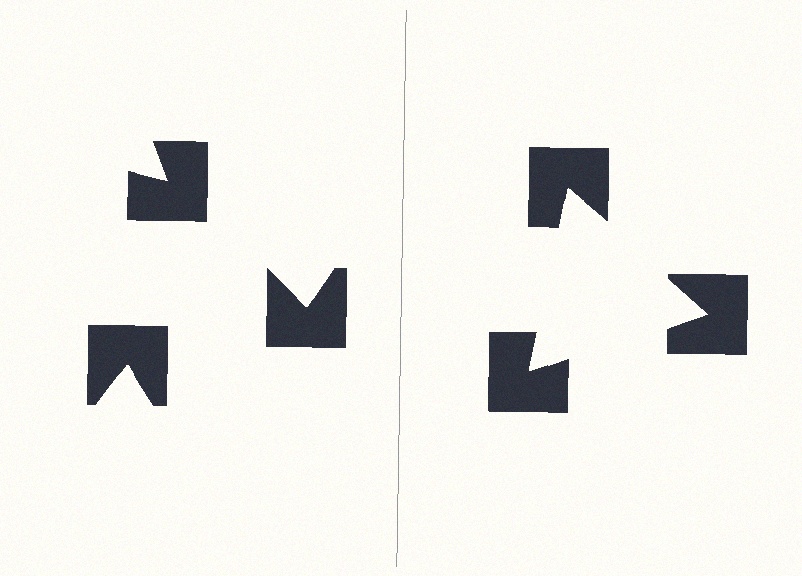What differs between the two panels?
The notched squares are positioned identically on both sides; only the wedge orientations differ. On the right they align to a triangle; on the left they are misaligned.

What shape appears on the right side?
An illusory triangle.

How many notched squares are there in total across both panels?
6 — 3 on each side.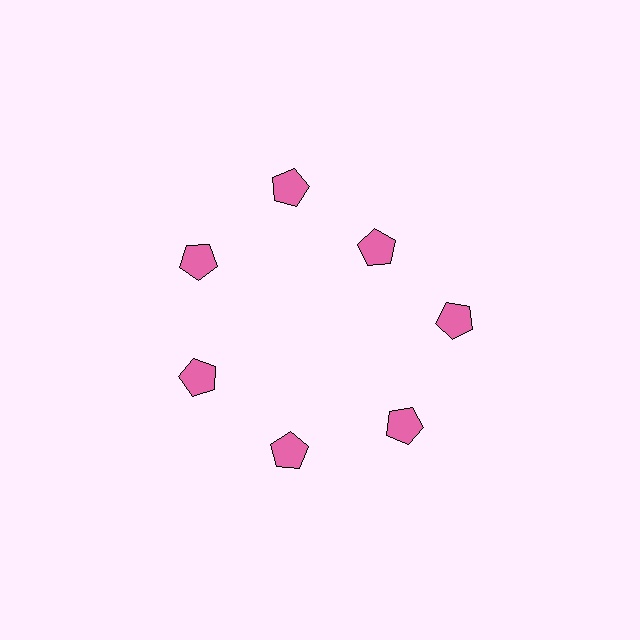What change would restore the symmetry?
The symmetry would be restored by moving it outward, back onto the ring so that all 7 pentagons sit at equal angles and equal distance from the center.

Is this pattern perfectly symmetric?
No. The 7 pink pentagons are arranged in a ring, but one element near the 1 o'clock position is pulled inward toward the center, breaking the 7-fold rotational symmetry.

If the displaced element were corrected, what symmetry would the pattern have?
It would have 7-fold rotational symmetry — the pattern would map onto itself every 51 degrees.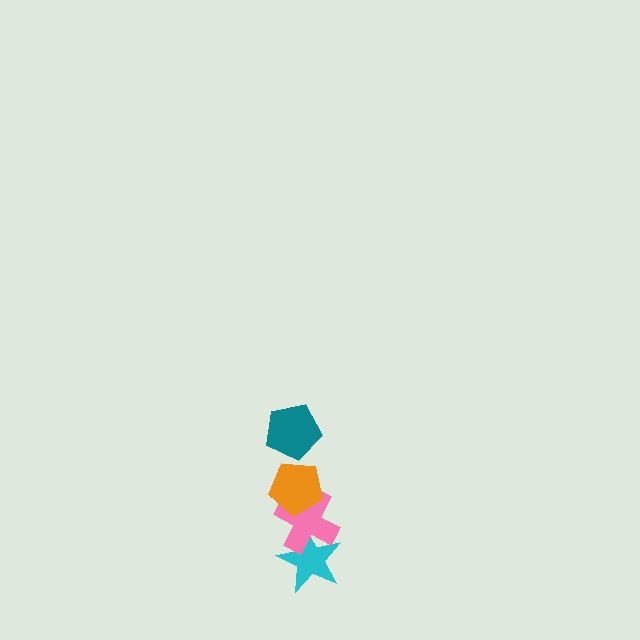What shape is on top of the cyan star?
The pink cross is on top of the cyan star.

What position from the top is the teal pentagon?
The teal pentagon is 1st from the top.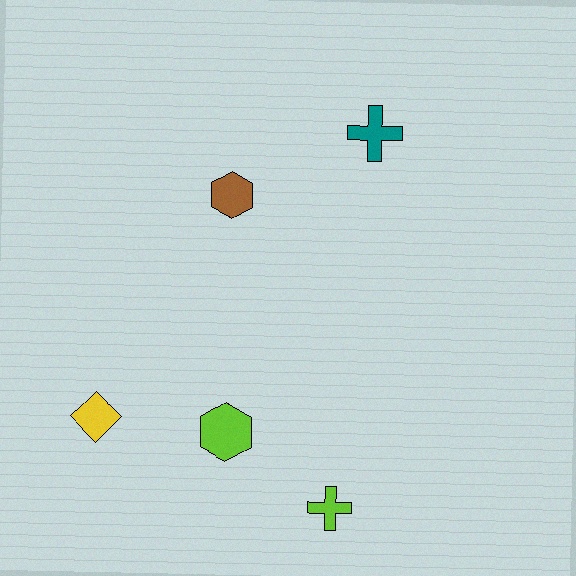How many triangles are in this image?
There are no triangles.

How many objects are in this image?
There are 5 objects.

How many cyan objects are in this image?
There are no cyan objects.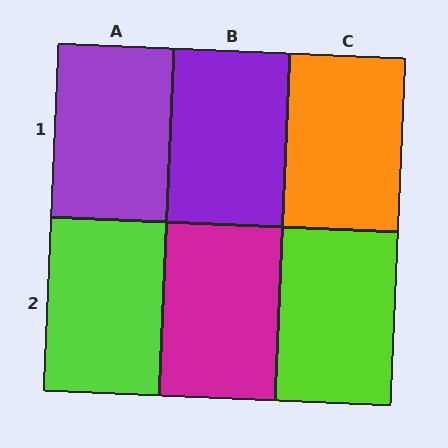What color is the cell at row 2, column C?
Lime.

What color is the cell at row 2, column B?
Magenta.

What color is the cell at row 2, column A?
Lime.